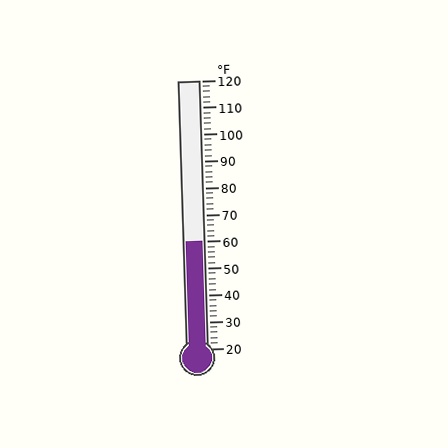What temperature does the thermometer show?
The thermometer shows approximately 60°F.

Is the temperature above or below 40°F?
The temperature is above 40°F.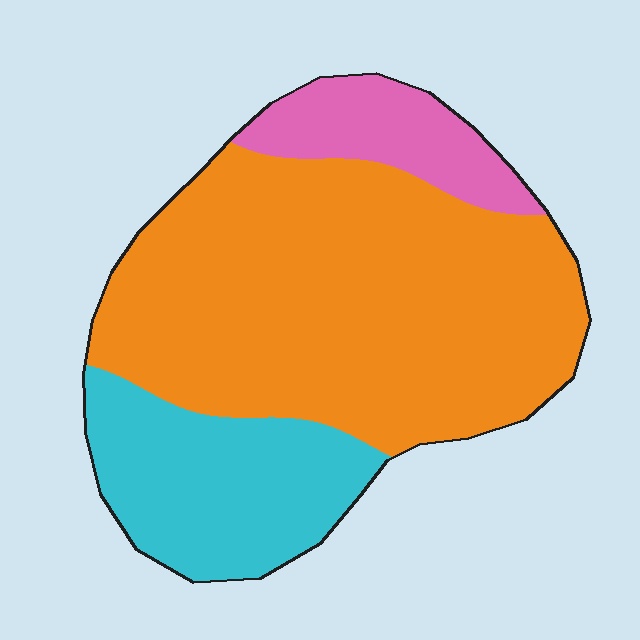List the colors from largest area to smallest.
From largest to smallest: orange, cyan, pink.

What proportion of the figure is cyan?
Cyan takes up between a sixth and a third of the figure.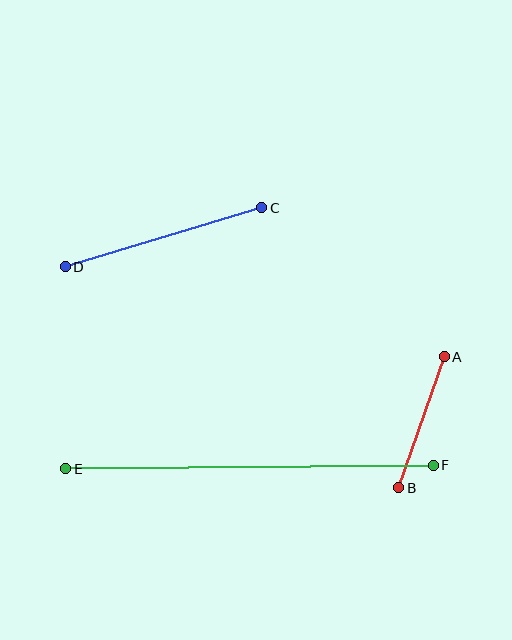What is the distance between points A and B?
The distance is approximately 138 pixels.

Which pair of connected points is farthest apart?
Points E and F are farthest apart.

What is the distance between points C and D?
The distance is approximately 205 pixels.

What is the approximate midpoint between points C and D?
The midpoint is at approximately (164, 237) pixels.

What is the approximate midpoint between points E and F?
The midpoint is at approximately (249, 467) pixels.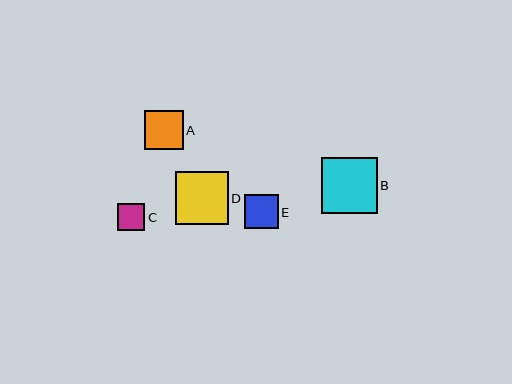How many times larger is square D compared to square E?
Square D is approximately 1.6 times the size of square E.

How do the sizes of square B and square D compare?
Square B and square D are approximately the same size.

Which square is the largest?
Square B is the largest with a size of approximately 56 pixels.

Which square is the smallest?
Square C is the smallest with a size of approximately 27 pixels.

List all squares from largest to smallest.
From largest to smallest: B, D, A, E, C.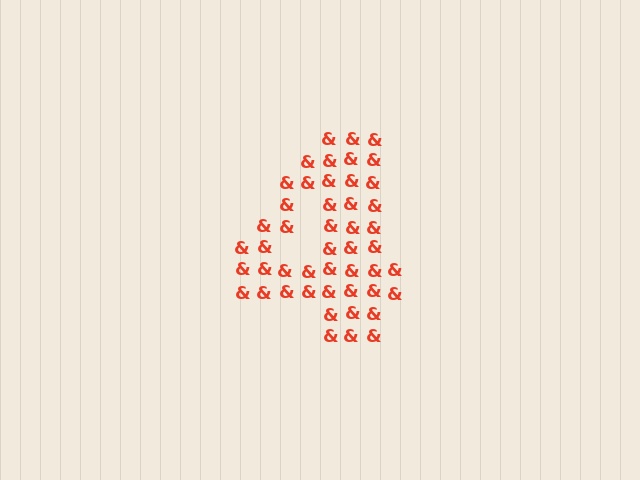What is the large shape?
The large shape is the digit 4.